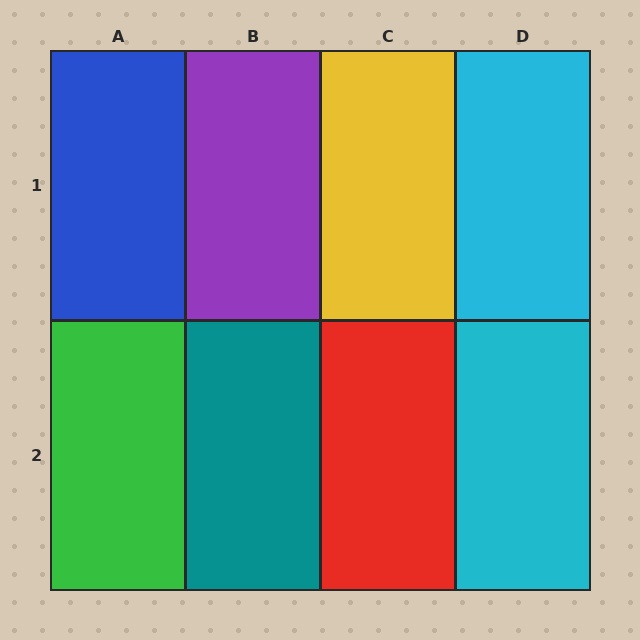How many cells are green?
1 cell is green.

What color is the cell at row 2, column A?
Green.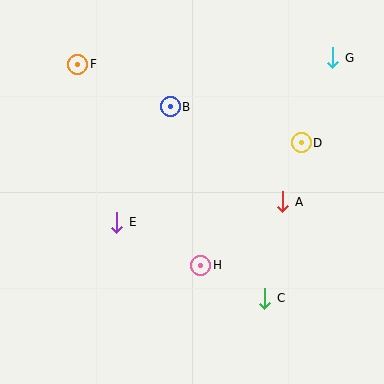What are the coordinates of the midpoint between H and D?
The midpoint between H and D is at (251, 204).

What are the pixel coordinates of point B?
Point B is at (170, 107).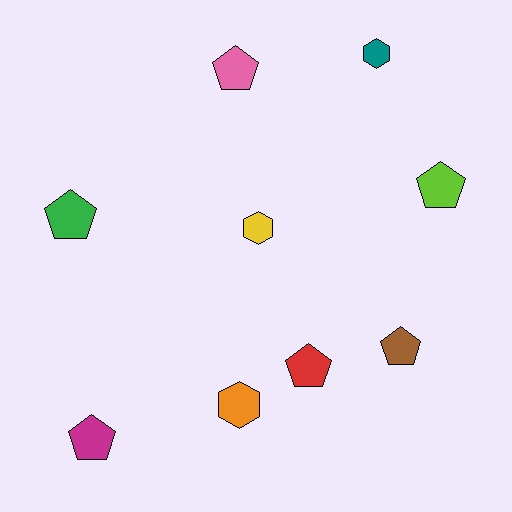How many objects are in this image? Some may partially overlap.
There are 9 objects.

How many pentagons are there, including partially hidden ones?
There are 6 pentagons.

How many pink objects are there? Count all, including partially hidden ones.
There is 1 pink object.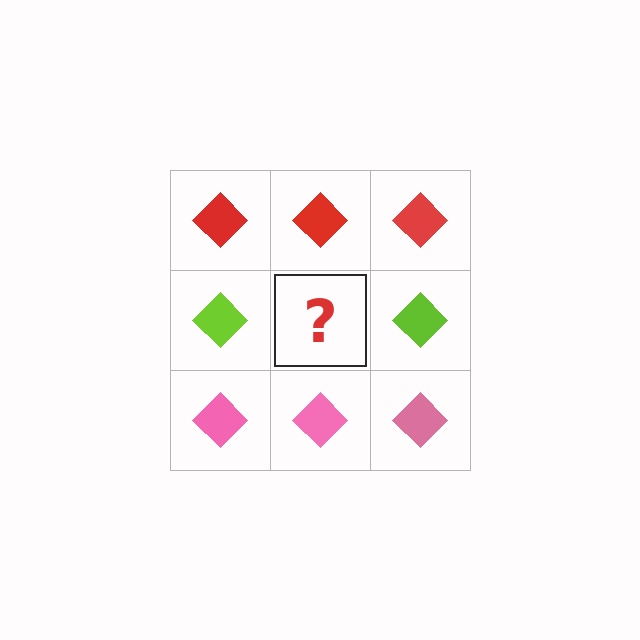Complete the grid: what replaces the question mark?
The question mark should be replaced with a lime diamond.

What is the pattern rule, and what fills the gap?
The rule is that each row has a consistent color. The gap should be filled with a lime diamond.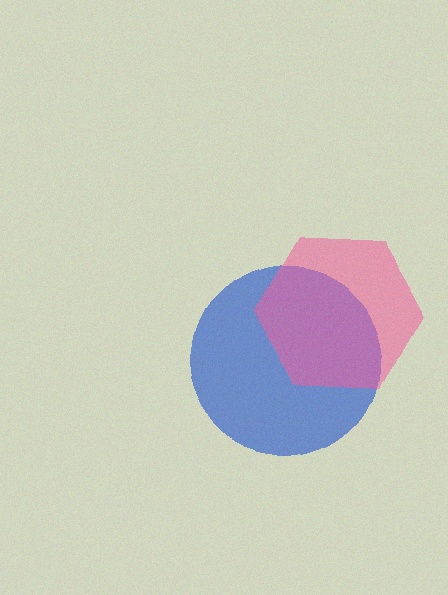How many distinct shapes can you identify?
There are 2 distinct shapes: a blue circle, a pink hexagon.